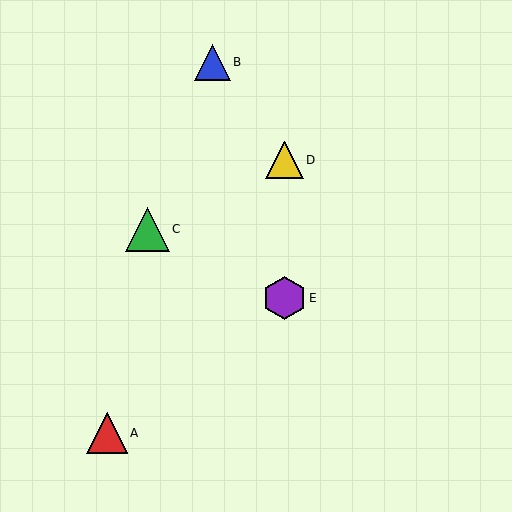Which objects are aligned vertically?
Objects D, E are aligned vertically.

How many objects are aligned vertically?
2 objects (D, E) are aligned vertically.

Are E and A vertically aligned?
No, E is at x≈284 and A is at x≈107.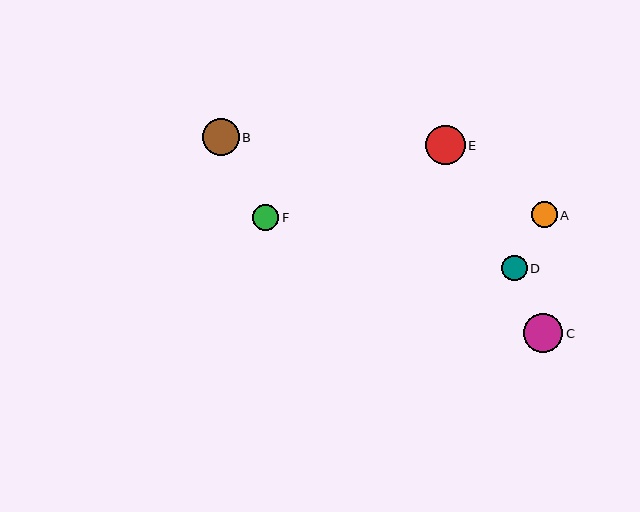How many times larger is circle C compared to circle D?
Circle C is approximately 1.5 times the size of circle D.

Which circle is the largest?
Circle E is the largest with a size of approximately 40 pixels.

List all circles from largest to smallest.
From largest to smallest: E, C, B, F, A, D.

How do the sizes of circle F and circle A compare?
Circle F and circle A are approximately the same size.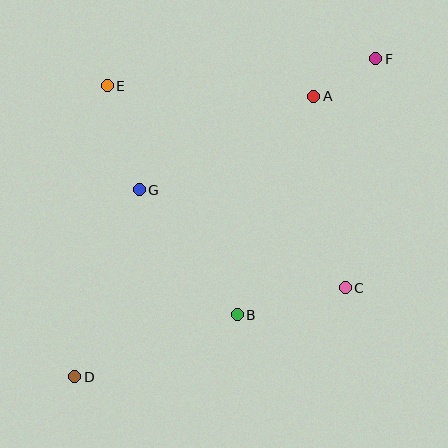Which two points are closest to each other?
Points A and F are closest to each other.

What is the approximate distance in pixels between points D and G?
The distance between D and G is approximately 198 pixels.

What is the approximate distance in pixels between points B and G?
The distance between B and G is approximately 159 pixels.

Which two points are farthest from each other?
Points D and F are farthest from each other.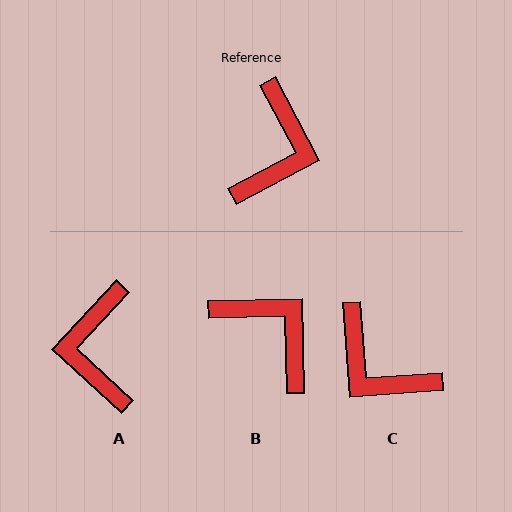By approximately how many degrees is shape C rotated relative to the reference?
Approximately 114 degrees clockwise.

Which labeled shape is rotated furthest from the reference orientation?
A, about 161 degrees away.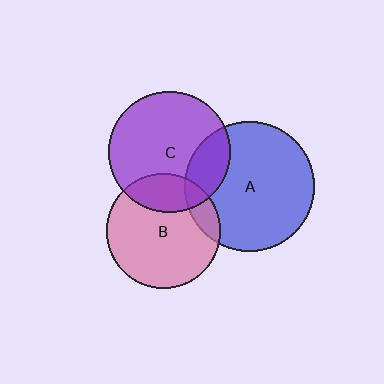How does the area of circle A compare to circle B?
Approximately 1.3 times.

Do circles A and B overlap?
Yes.